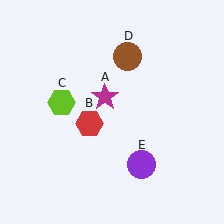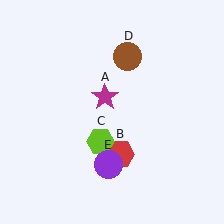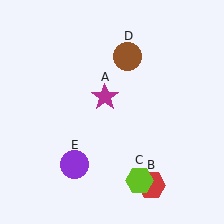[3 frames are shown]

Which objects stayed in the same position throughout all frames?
Magenta star (object A) and brown circle (object D) remained stationary.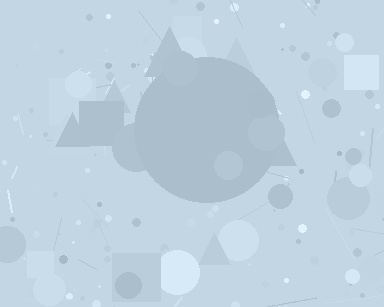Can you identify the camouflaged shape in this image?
The camouflaged shape is a circle.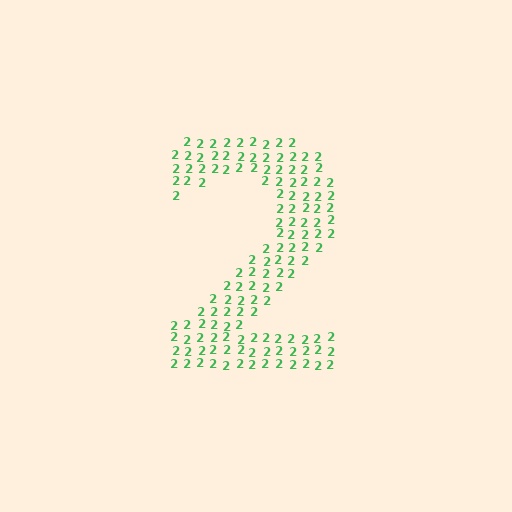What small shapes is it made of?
It is made of small digit 2's.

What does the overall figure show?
The overall figure shows the digit 2.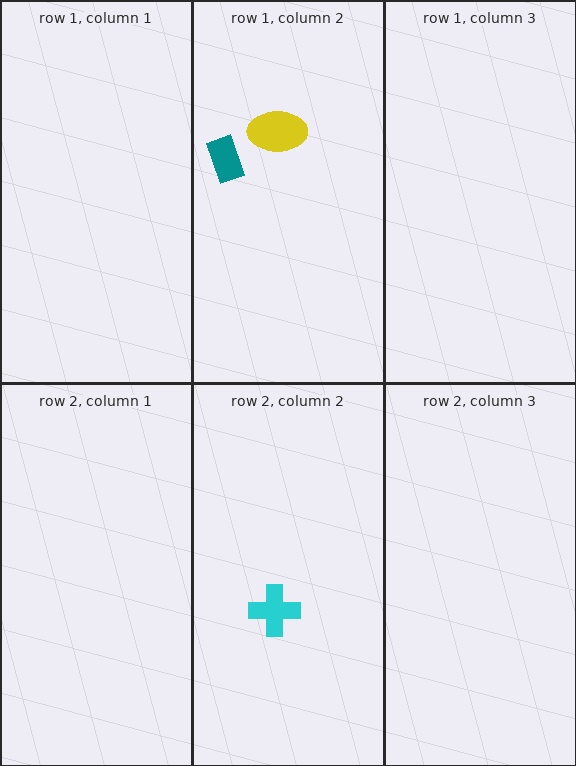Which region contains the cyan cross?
The row 2, column 2 region.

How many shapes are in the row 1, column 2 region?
2.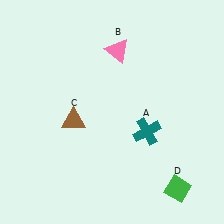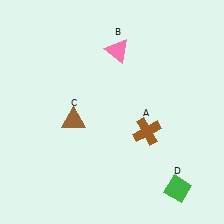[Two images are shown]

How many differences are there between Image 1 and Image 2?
There is 1 difference between the two images.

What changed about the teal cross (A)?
In Image 1, A is teal. In Image 2, it changed to brown.